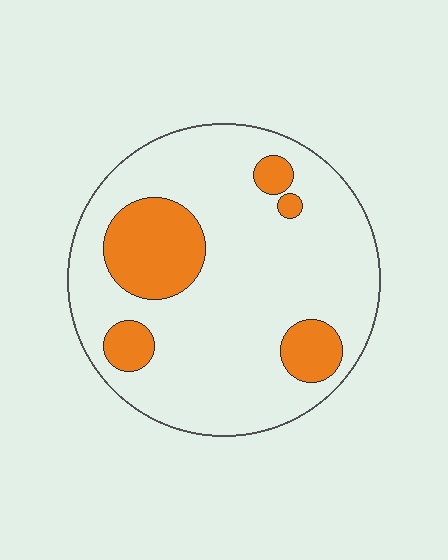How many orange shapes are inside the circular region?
5.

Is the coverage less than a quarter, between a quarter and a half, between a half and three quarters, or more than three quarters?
Less than a quarter.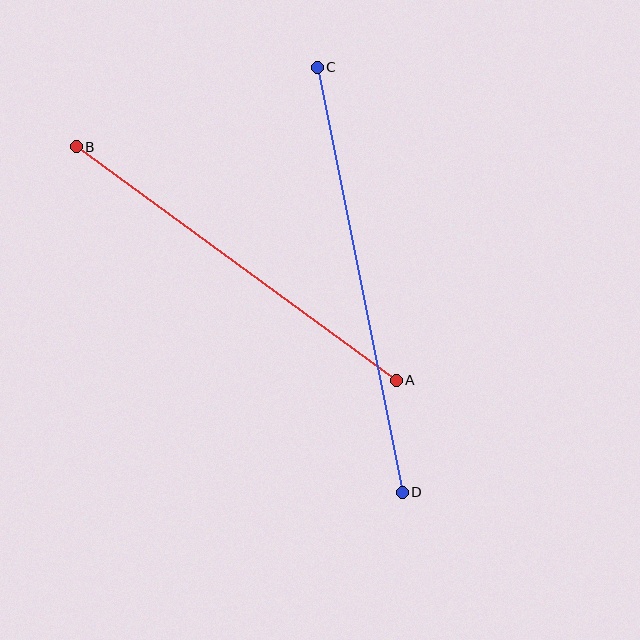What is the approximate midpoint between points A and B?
The midpoint is at approximately (236, 263) pixels.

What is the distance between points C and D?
The distance is approximately 433 pixels.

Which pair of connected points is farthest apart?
Points C and D are farthest apart.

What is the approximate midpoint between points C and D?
The midpoint is at approximately (360, 280) pixels.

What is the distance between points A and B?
The distance is approximately 396 pixels.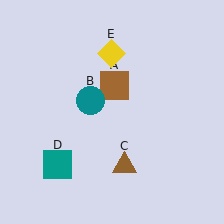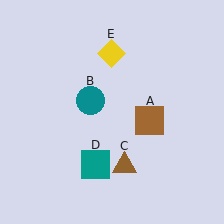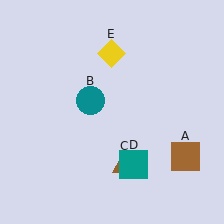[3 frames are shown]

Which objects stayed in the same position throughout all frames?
Teal circle (object B) and brown triangle (object C) and yellow diamond (object E) remained stationary.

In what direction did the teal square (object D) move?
The teal square (object D) moved right.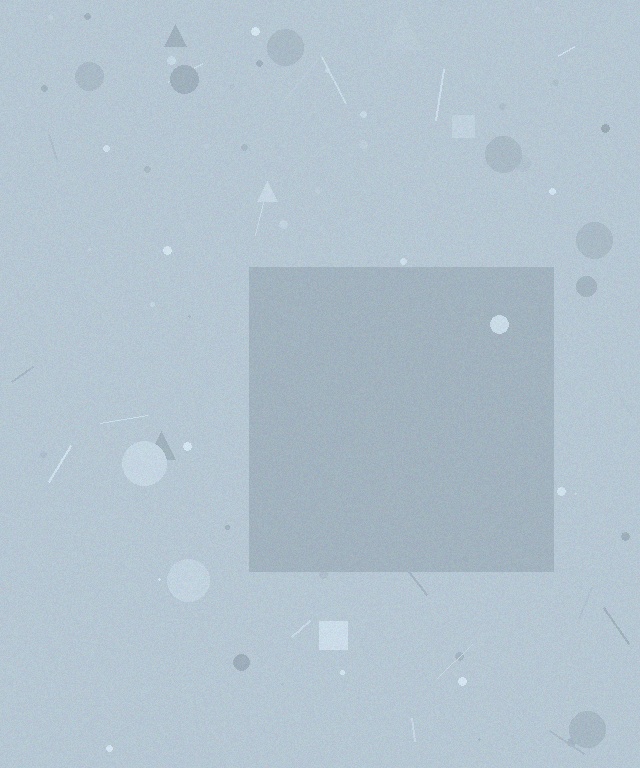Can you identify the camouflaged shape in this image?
The camouflaged shape is a square.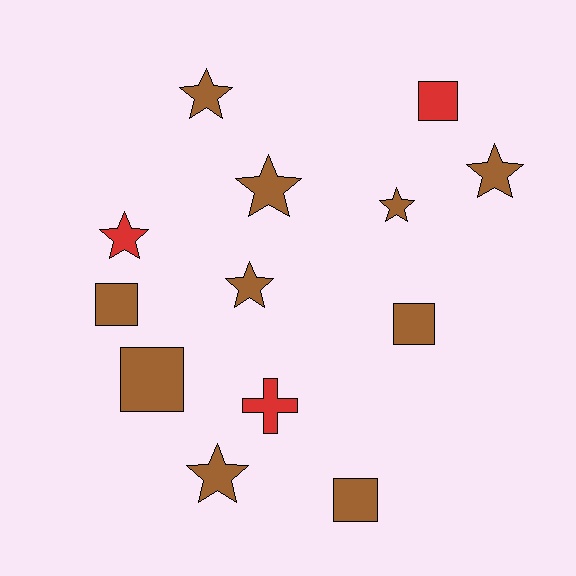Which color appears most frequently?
Brown, with 10 objects.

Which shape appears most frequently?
Star, with 7 objects.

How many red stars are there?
There is 1 red star.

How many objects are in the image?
There are 13 objects.